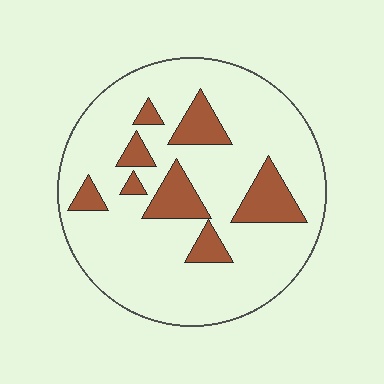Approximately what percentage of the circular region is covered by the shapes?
Approximately 20%.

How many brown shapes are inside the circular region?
8.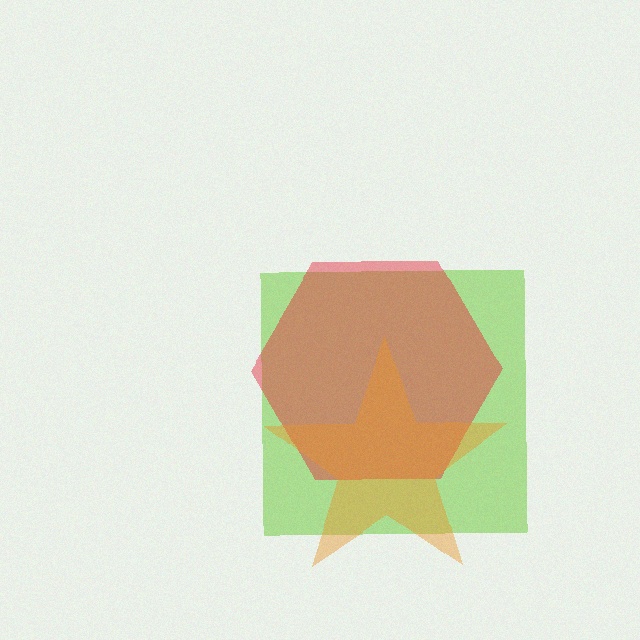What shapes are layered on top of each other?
The layered shapes are: a lime square, a red hexagon, an orange star.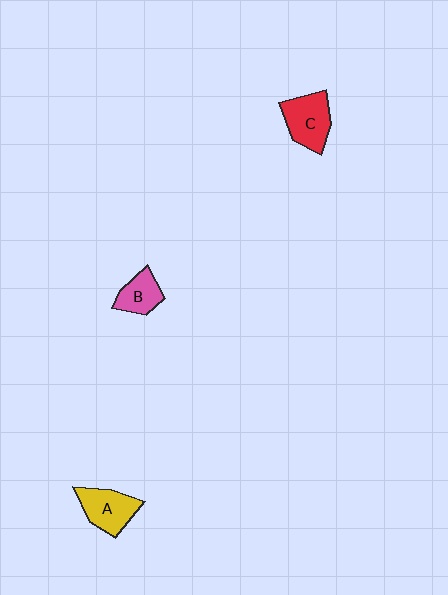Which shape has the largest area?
Shape C (red).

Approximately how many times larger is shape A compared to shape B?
Approximately 1.4 times.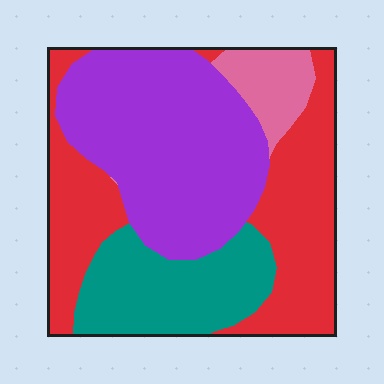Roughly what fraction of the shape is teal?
Teal takes up about one fifth (1/5) of the shape.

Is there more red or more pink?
Red.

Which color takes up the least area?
Pink, at roughly 5%.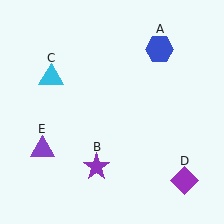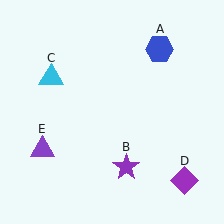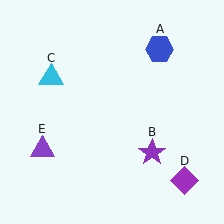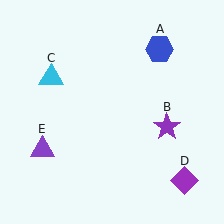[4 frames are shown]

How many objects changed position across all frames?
1 object changed position: purple star (object B).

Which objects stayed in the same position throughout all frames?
Blue hexagon (object A) and cyan triangle (object C) and purple diamond (object D) and purple triangle (object E) remained stationary.